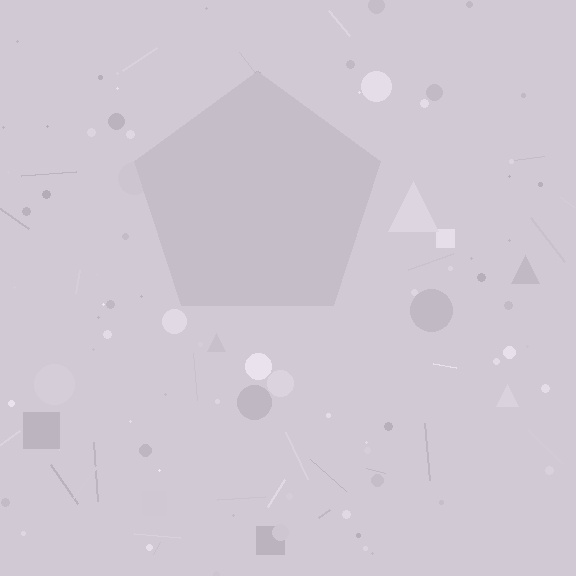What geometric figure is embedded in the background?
A pentagon is embedded in the background.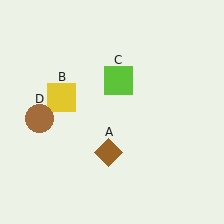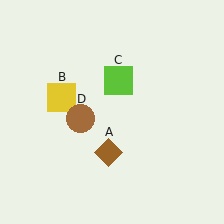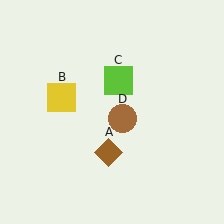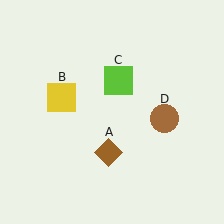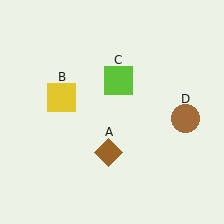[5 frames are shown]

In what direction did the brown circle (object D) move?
The brown circle (object D) moved right.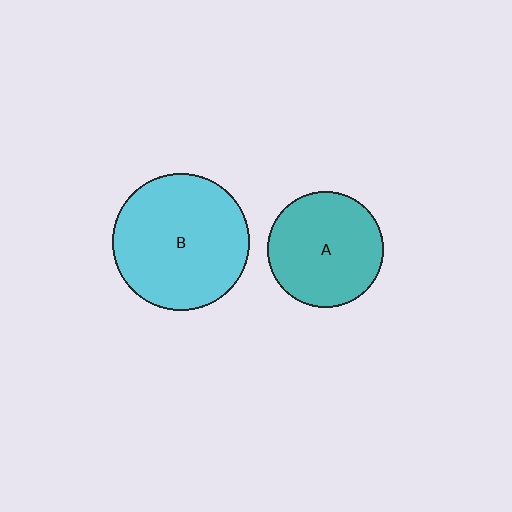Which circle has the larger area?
Circle B (cyan).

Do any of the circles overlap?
No, none of the circles overlap.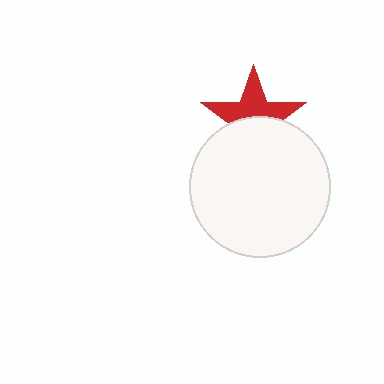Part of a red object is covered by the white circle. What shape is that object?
It is a star.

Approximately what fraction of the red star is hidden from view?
Roughly 48% of the red star is hidden behind the white circle.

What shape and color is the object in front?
The object in front is a white circle.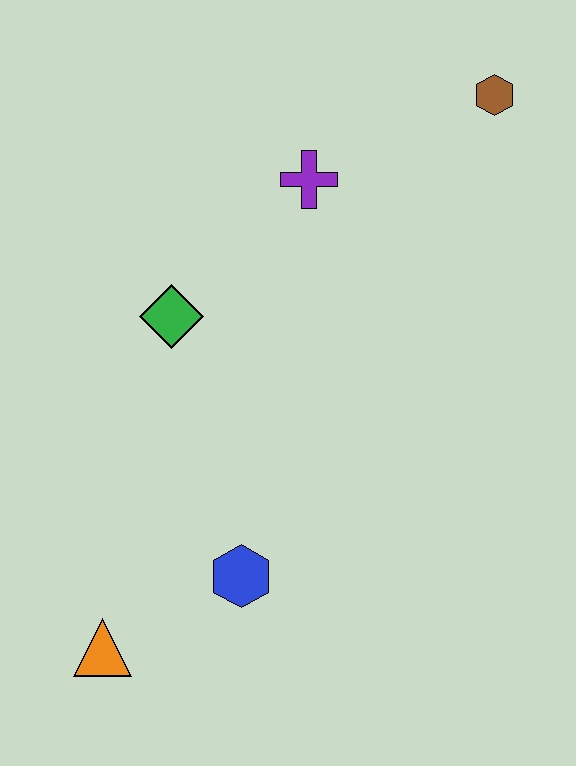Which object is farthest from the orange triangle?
The brown hexagon is farthest from the orange triangle.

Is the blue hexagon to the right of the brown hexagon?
No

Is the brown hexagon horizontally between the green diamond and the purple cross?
No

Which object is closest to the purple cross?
The green diamond is closest to the purple cross.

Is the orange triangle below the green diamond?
Yes